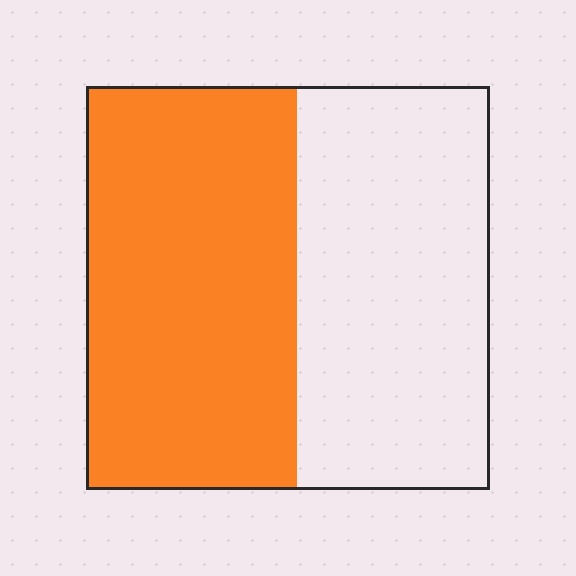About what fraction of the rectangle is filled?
About one half (1/2).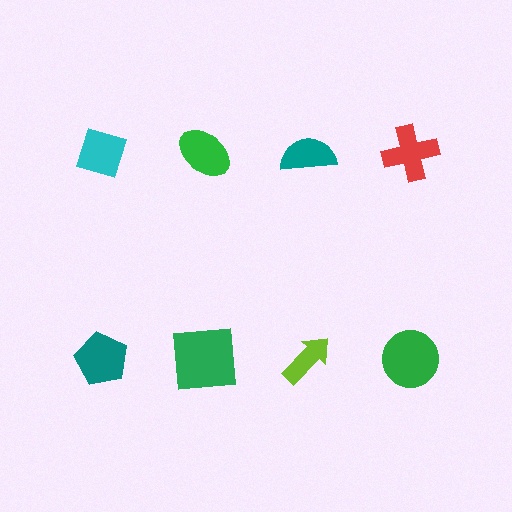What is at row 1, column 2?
A green ellipse.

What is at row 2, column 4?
A green circle.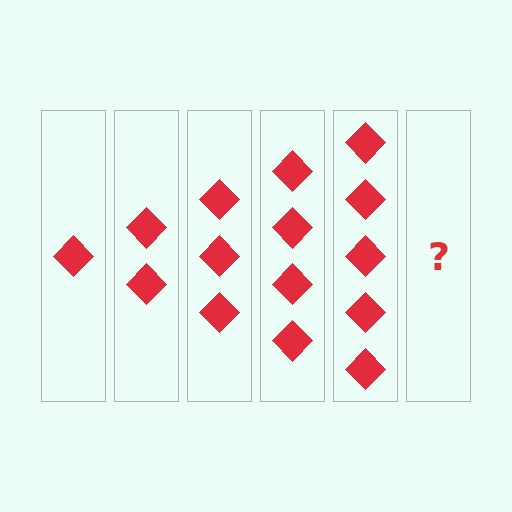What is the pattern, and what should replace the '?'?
The pattern is that each step adds one more diamond. The '?' should be 6 diamonds.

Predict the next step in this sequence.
The next step is 6 diamonds.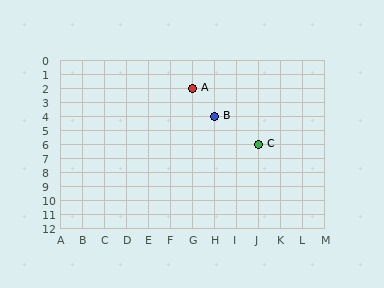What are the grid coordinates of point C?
Point C is at grid coordinates (J, 6).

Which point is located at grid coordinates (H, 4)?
Point B is at (H, 4).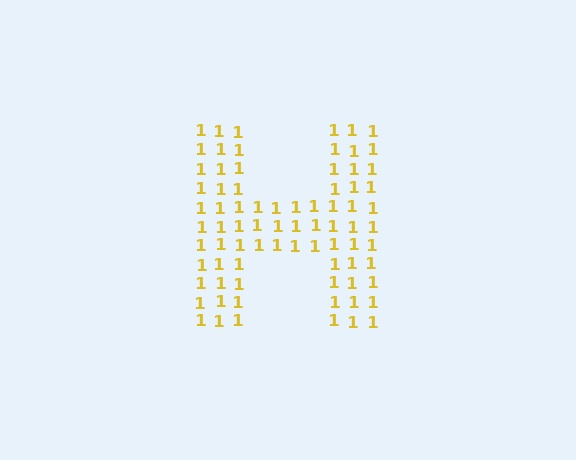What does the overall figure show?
The overall figure shows the letter H.